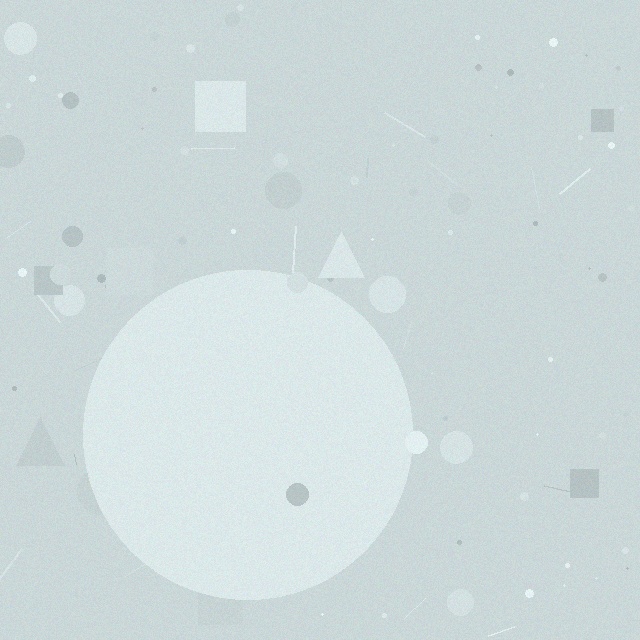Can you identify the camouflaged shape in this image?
The camouflaged shape is a circle.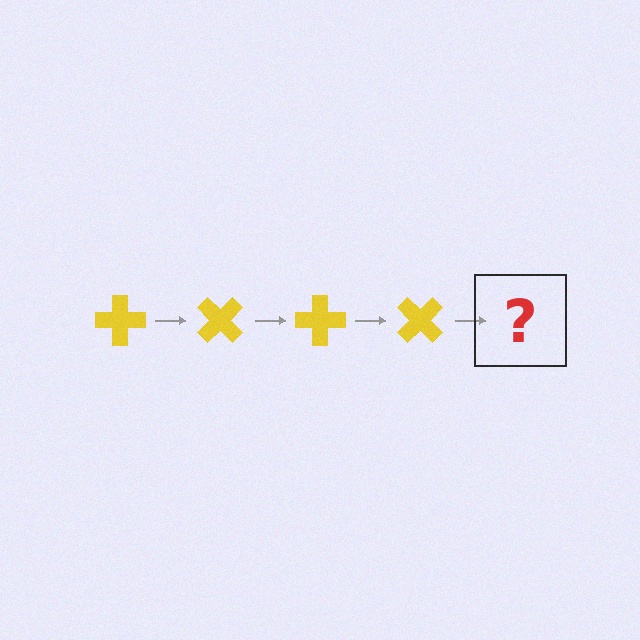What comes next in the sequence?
The next element should be a yellow cross rotated 180 degrees.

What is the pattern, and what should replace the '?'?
The pattern is that the cross rotates 45 degrees each step. The '?' should be a yellow cross rotated 180 degrees.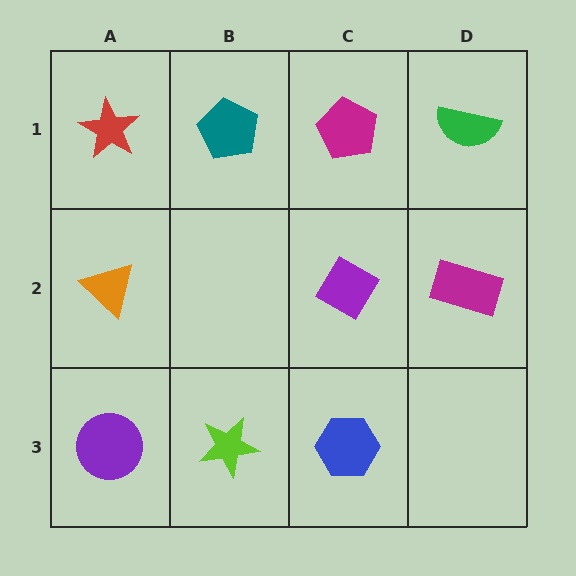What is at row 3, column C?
A blue hexagon.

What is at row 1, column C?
A magenta pentagon.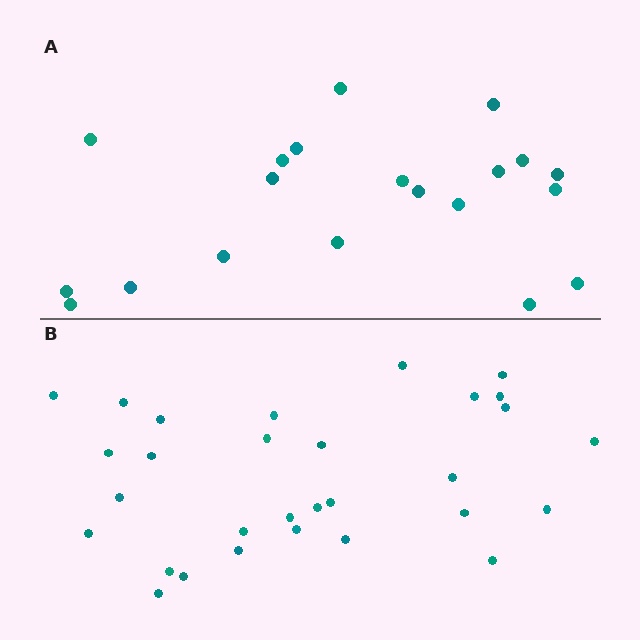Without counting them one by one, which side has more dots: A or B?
Region B (the bottom region) has more dots.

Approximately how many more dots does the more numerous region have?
Region B has roughly 10 or so more dots than region A.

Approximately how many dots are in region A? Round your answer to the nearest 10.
About 20 dots.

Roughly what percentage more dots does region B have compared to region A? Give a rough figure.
About 50% more.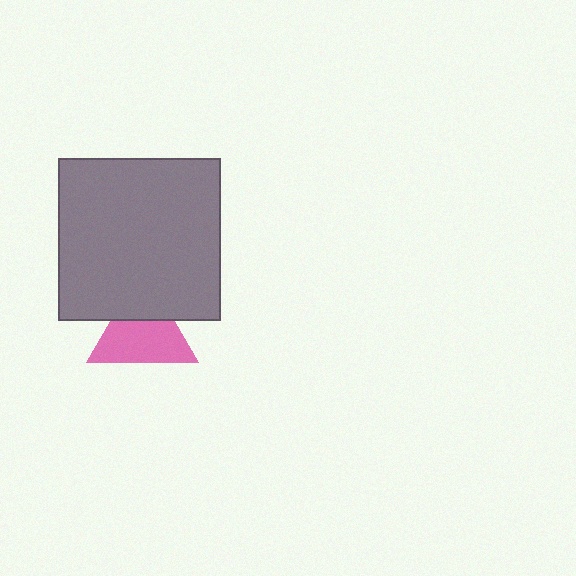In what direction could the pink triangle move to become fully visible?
The pink triangle could move down. That would shift it out from behind the gray square entirely.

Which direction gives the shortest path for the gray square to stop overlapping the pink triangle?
Moving up gives the shortest separation.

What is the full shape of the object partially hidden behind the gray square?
The partially hidden object is a pink triangle.